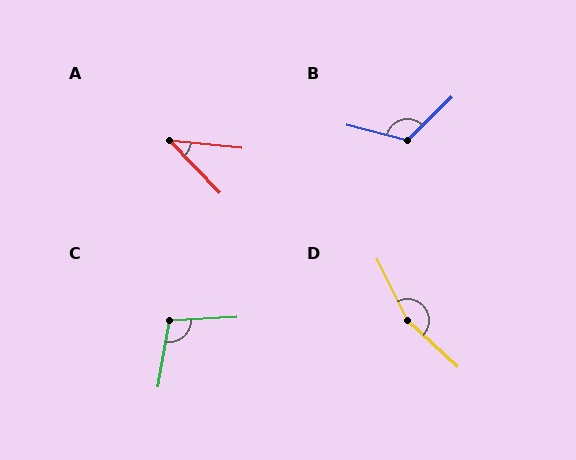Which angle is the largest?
D, at approximately 159 degrees.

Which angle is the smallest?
A, at approximately 40 degrees.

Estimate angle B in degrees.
Approximately 121 degrees.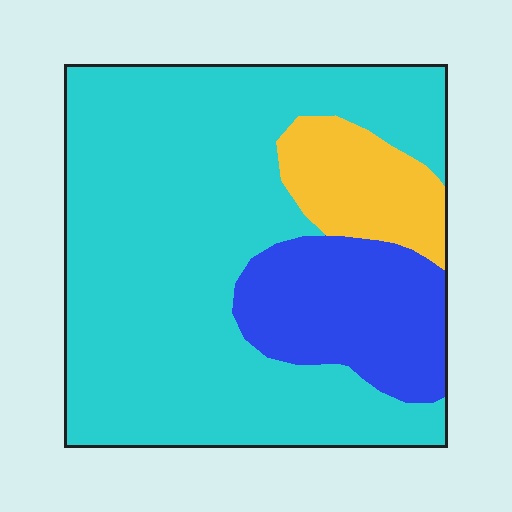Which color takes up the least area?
Yellow, at roughly 10%.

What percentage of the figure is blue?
Blue takes up less than a quarter of the figure.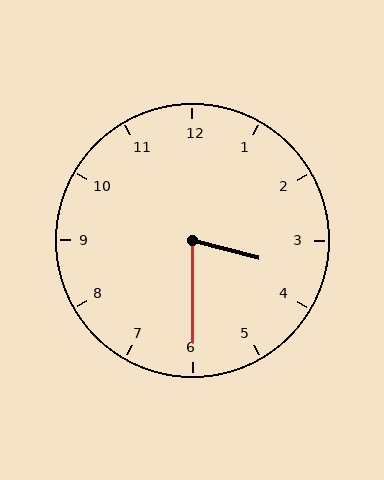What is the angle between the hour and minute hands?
Approximately 75 degrees.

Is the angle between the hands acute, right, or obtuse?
It is acute.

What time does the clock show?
3:30.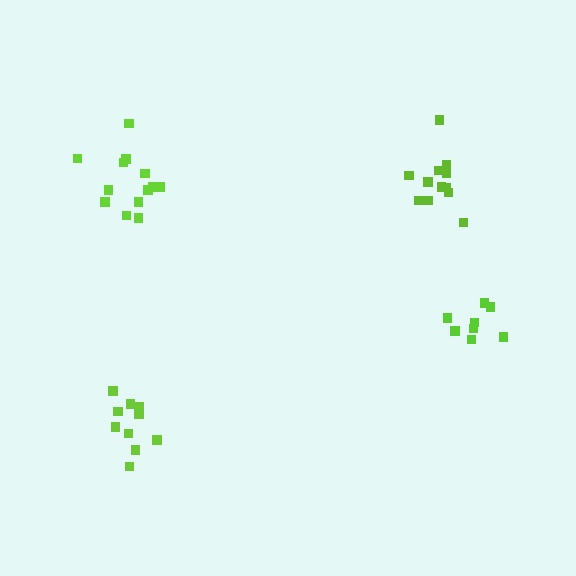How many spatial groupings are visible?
There are 4 spatial groupings.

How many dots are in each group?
Group 1: 12 dots, Group 2: 13 dots, Group 3: 10 dots, Group 4: 8 dots (43 total).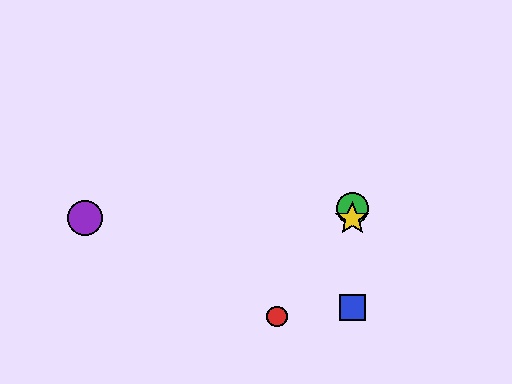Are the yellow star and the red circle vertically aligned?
No, the yellow star is at x≈352 and the red circle is at x≈277.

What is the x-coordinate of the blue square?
The blue square is at x≈352.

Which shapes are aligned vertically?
The blue square, the green circle, the yellow star are aligned vertically.